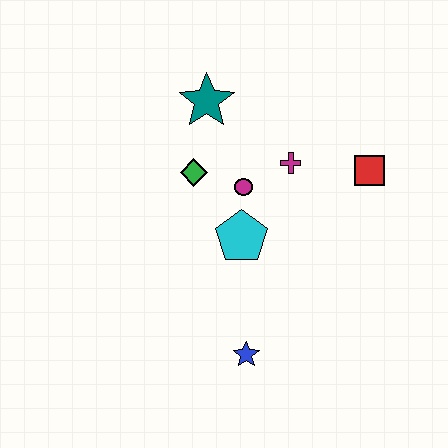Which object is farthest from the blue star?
The teal star is farthest from the blue star.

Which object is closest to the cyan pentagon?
The magenta circle is closest to the cyan pentagon.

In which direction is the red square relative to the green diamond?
The red square is to the right of the green diamond.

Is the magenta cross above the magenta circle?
Yes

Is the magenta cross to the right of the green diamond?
Yes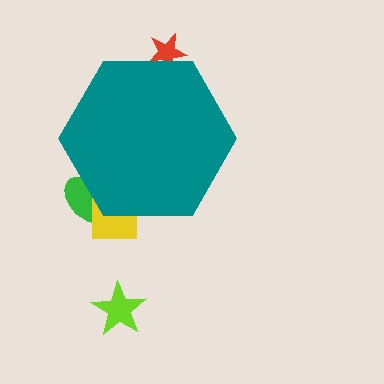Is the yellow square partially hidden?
Yes, the yellow square is partially hidden behind the teal hexagon.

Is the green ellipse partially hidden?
Yes, the green ellipse is partially hidden behind the teal hexagon.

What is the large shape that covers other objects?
A teal hexagon.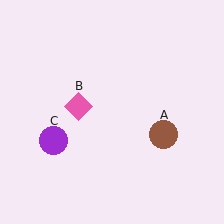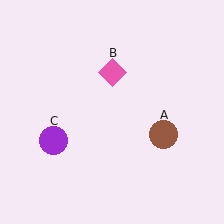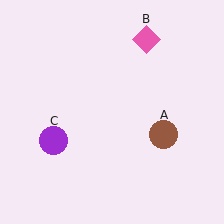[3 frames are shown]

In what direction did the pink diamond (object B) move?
The pink diamond (object B) moved up and to the right.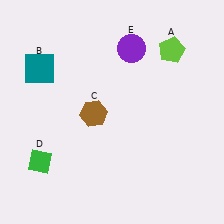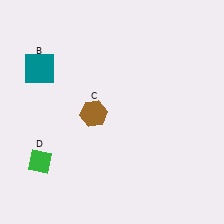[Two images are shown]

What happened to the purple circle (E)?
The purple circle (E) was removed in Image 2. It was in the top-right area of Image 1.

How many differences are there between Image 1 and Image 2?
There are 2 differences between the two images.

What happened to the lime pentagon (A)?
The lime pentagon (A) was removed in Image 2. It was in the top-right area of Image 1.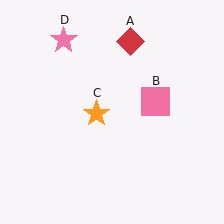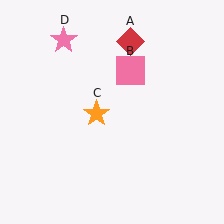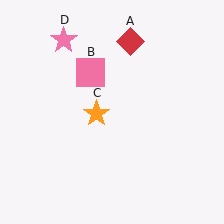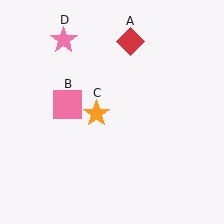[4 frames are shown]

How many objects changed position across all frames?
1 object changed position: pink square (object B).